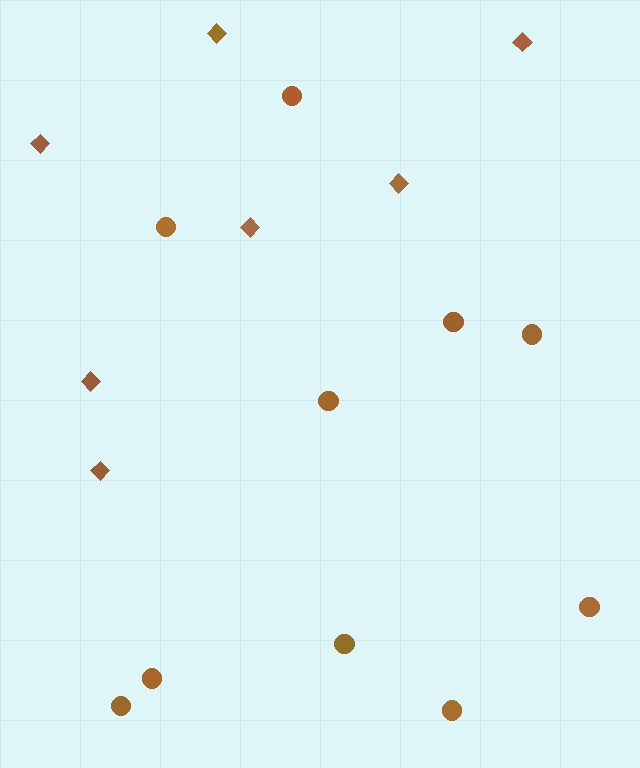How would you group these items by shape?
There are 2 groups: one group of diamonds (7) and one group of circles (10).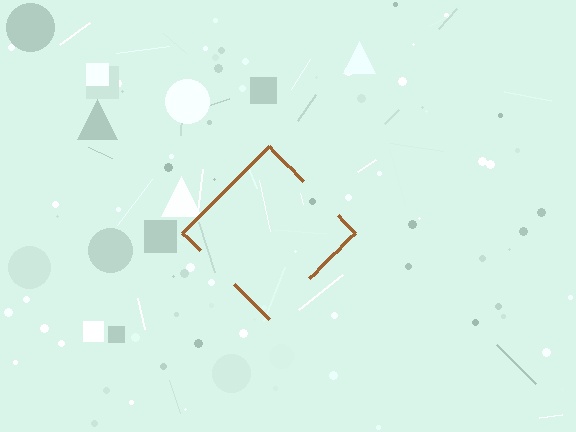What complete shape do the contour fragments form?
The contour fragments form a diamond.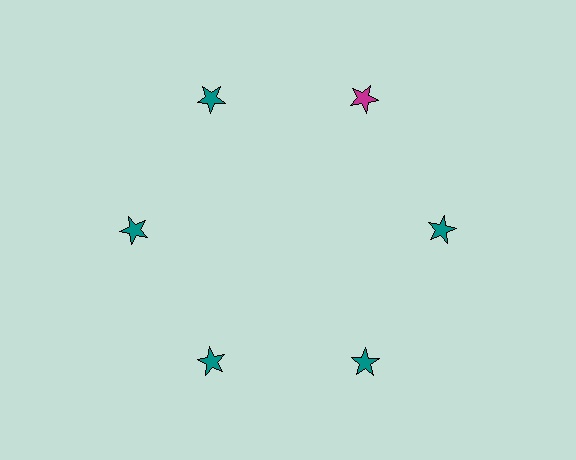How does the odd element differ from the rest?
It has a different color: magenta instead of teal.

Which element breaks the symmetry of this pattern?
The magenta star at roughly the 1 o'clock position breaks the symmetry. All other shapes are teal stars.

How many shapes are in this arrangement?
There are 6 shapes arranged in a ring pattern.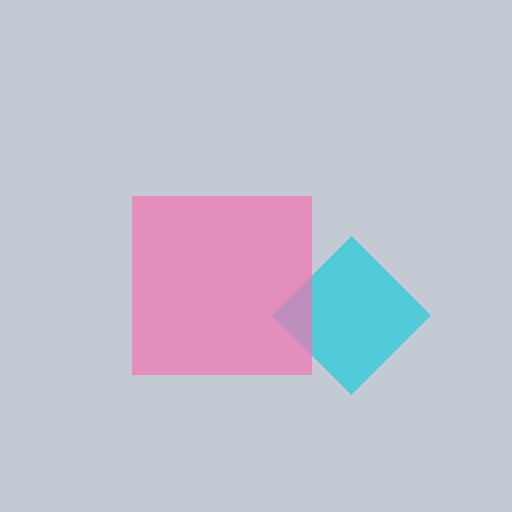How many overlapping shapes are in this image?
There are 2 overlapping shapes in the image.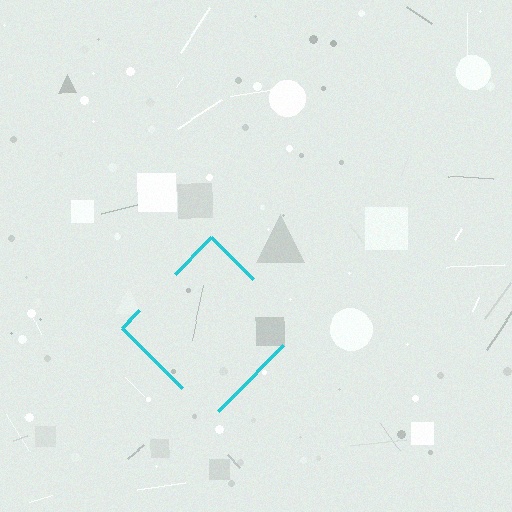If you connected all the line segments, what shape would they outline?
They would outline a diamond.